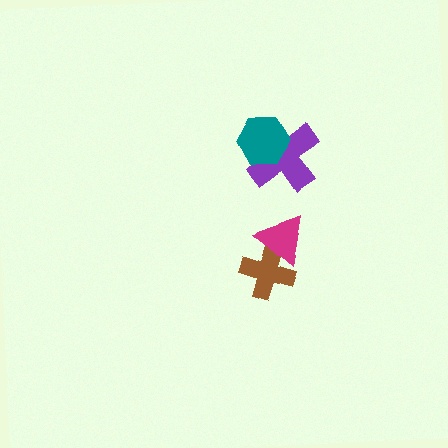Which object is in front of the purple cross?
The teal hexagon is in front of the purple cross.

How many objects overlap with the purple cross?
1 object overlaps with the purple cross.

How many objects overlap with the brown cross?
1 object overlaps with the brown cross.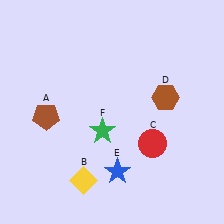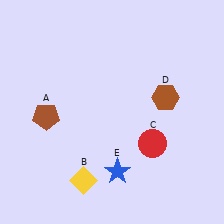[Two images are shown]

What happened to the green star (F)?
The green star (F) was removed in Image 2. It was in the bottom-left area of Image 1.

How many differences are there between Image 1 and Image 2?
There is 1 difference between the two images.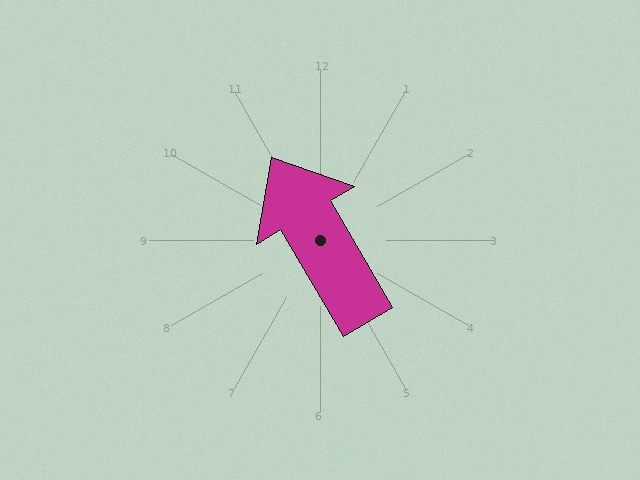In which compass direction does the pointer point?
Northwest.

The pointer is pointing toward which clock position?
Roughly 11 o'clock.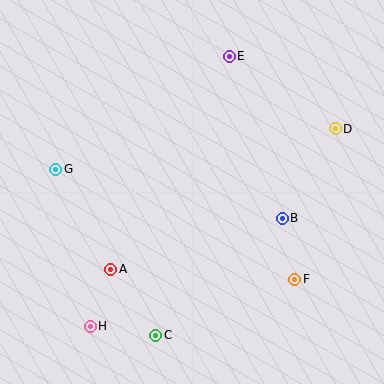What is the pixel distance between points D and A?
The distance between D and A is 265 pixels.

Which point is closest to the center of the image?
Point B at (282, 218) is closest to the center.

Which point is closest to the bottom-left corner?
Point H is closest to the bottom-left corner.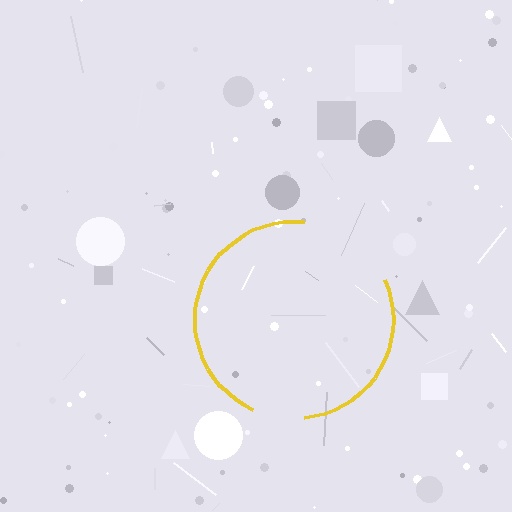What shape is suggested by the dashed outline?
The dashed outline suggests a circle.